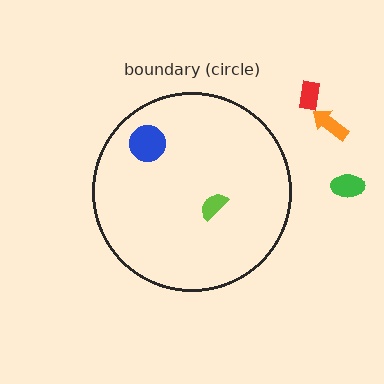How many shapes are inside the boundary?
2 inside, 3 outside.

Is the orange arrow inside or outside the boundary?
Outside.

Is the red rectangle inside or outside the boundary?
Outside.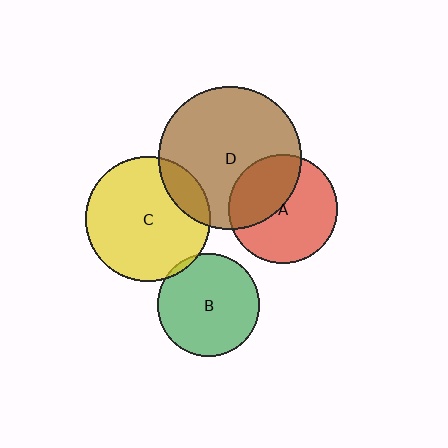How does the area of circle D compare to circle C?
Approximately 1.3 times.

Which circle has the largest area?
Circle D (brown).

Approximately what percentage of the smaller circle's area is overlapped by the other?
Approximately 15%.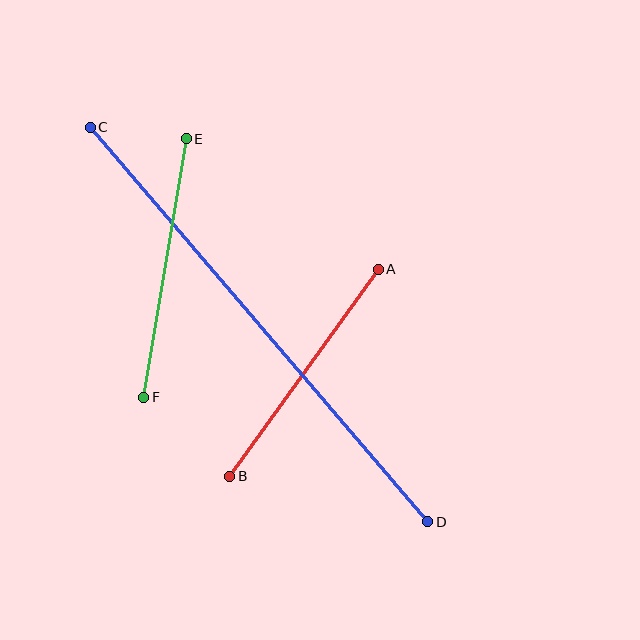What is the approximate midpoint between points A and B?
The midpoint is at approximately (304, 373) pixels.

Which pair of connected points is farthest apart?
Points C and D are farthest apart.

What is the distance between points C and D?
The distance is approximately 519 pixels.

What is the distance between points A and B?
The distance is approximately 255 pixels.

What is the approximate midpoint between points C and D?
The midpoint is at approximately (259, 325) pixels.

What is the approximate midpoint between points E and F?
The midpoint is at approximately (165, 268) pixels.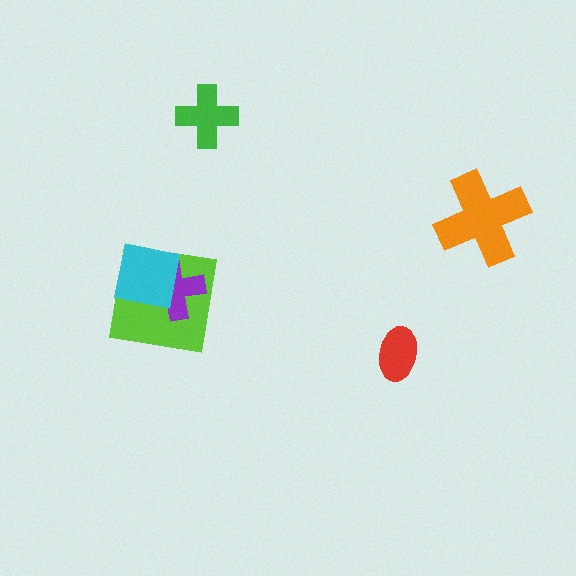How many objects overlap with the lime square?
2 objects overlap with the lime square.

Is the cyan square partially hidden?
No, no other shape covers it.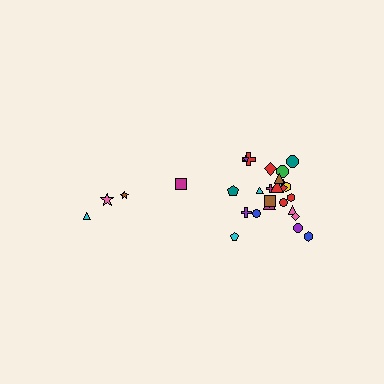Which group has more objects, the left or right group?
The right group.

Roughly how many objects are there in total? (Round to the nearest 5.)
Roughly 30 objects in total.